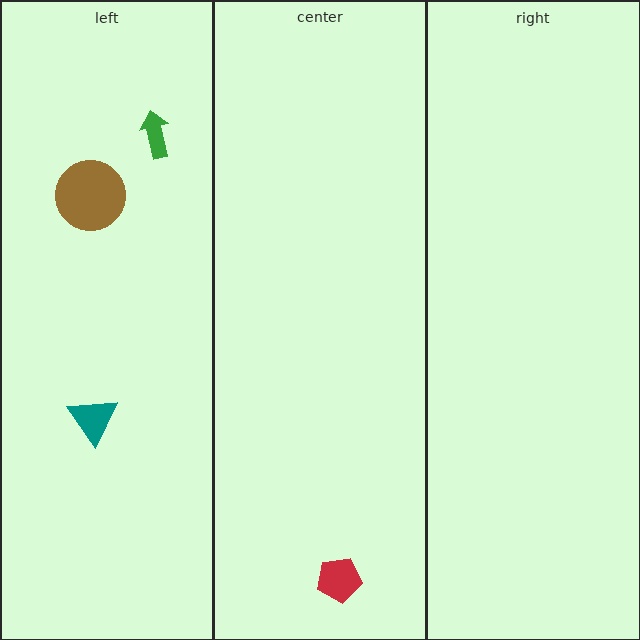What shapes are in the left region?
The green arrow, the teal triangle, the brown circle.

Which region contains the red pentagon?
The center region.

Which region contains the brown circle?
The left region.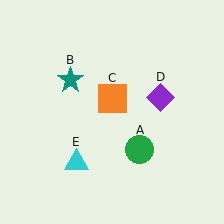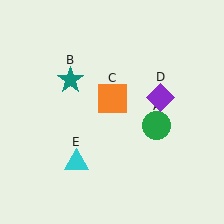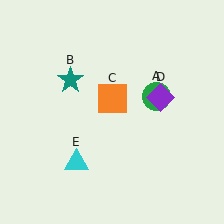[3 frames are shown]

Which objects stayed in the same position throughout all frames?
Teal star (object B) and orange square (object C) and purple diamond (object D) and cyan triangle (object E) remained stationary.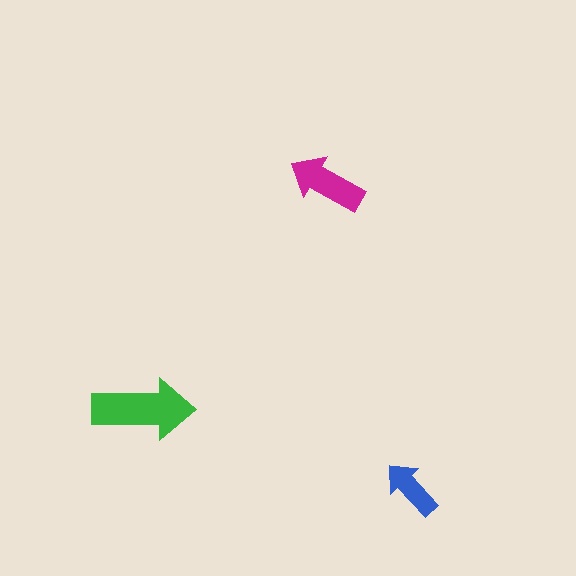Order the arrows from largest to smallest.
the green one, the magenta one, the blue one.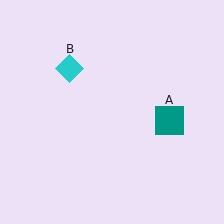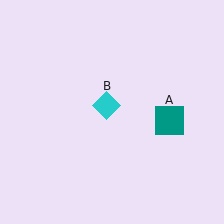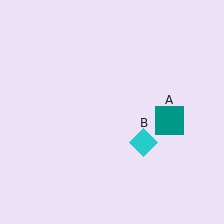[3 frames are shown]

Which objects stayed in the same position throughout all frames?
Teal square (object A) remained stationary.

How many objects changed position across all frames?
1 object changed position: cyan diamond (object B).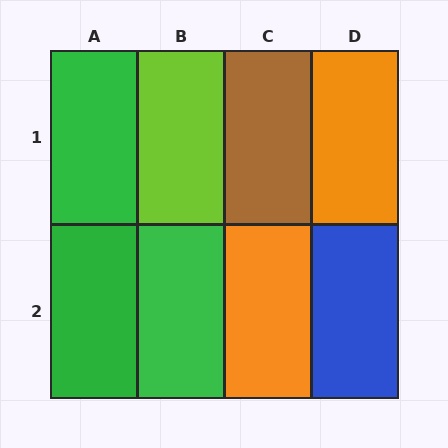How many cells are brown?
1 cell is brown.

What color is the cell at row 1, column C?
Brown.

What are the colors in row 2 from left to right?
Green, green, orange, blue.